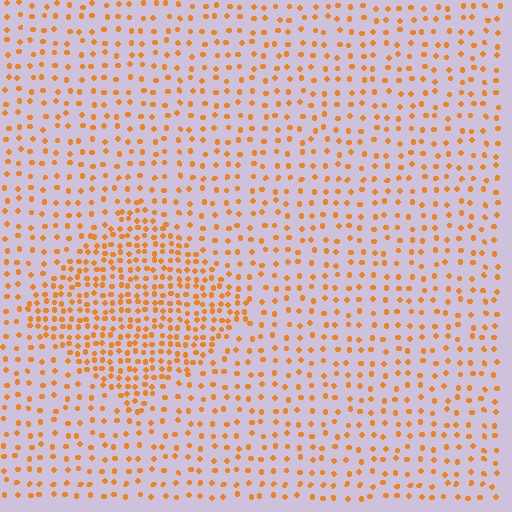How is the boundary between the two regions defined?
The boundary is defined by a change in element density (approximately 2.2x ratio). All elements are the same color, size, and shape.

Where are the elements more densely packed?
The elements are more densely packed inside the diamond boundary.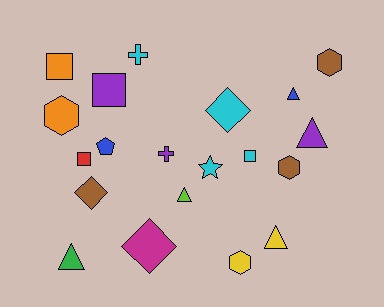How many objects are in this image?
There are 20 objects.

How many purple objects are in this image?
There are 3 purple objects.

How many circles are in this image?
There are no circles.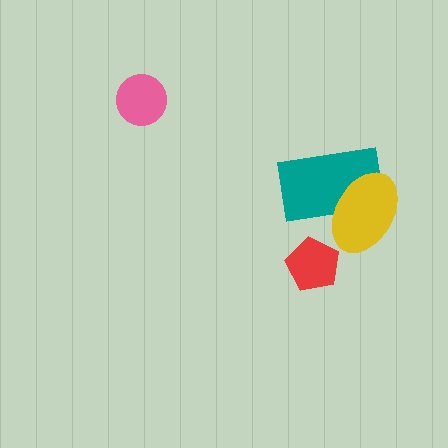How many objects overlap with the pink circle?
0 objects overlap with the pink circle.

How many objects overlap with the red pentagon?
0 objects overlap with the red pentagon.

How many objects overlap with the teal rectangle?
1 object overlaps with the teal rectangle.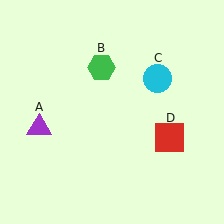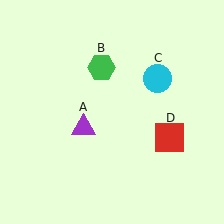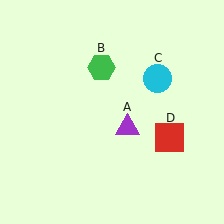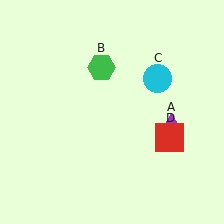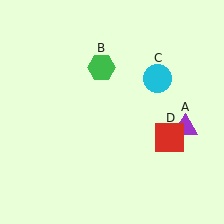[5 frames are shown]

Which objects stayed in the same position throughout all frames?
Green hexagon (object B) and cyan circle (object C) and red square (object D) remained stationary.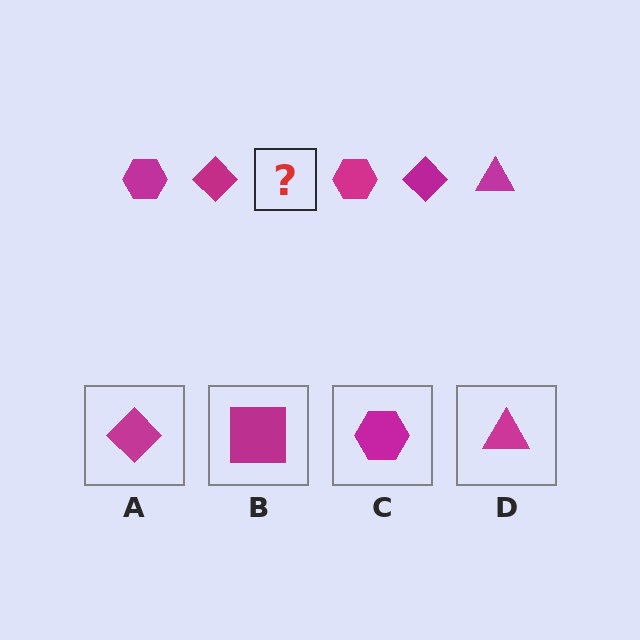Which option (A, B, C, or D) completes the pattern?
D.